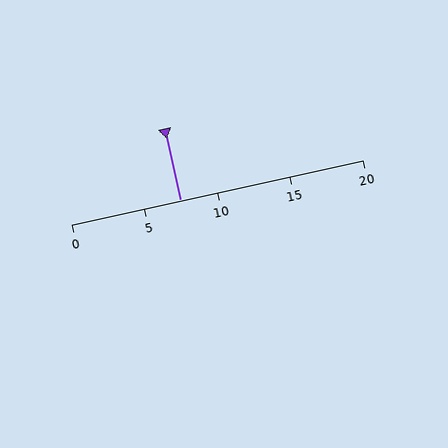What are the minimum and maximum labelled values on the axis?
The axis runs from 0 to 20.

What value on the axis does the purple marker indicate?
The marker indicates approximately 7.5.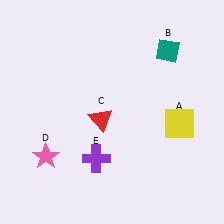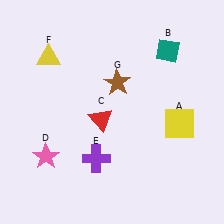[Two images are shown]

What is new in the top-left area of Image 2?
A yellow triangle (F) was added in the top-left area of Image 2.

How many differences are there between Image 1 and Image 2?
There are 2 differences between the two images.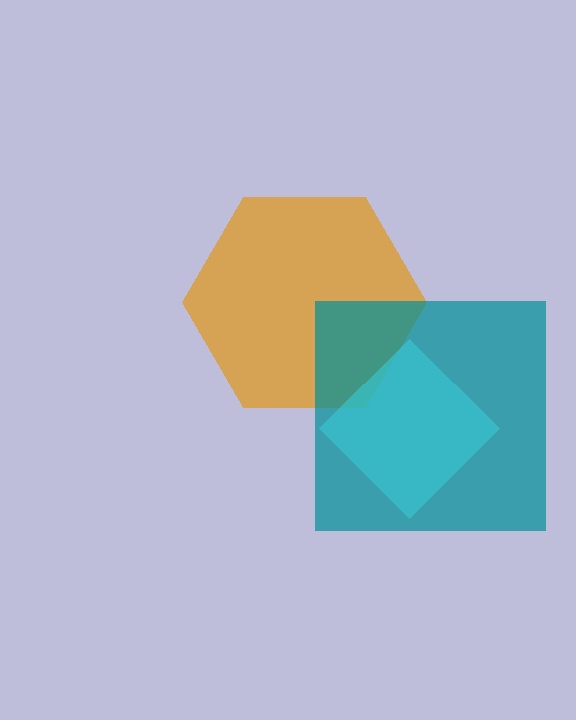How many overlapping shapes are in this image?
There are 3 overlapping shapes in the image.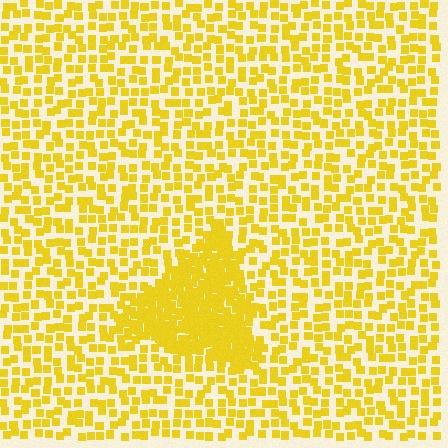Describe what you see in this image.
The image contains small yellow elements arranged at two different densities. A triangle-shaped region is visible where the elements are more densely packed than the surrounding area.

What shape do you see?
I see a triangle.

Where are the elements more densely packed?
The elements are more densely packed inside the triangle boundary.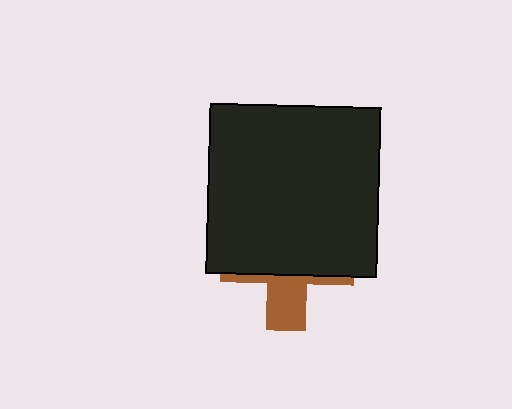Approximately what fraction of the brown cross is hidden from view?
Roughly 68% of the brown cross is hidden behind the black square.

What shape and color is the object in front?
The object in front is a black square.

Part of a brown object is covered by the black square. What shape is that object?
It is a cross.